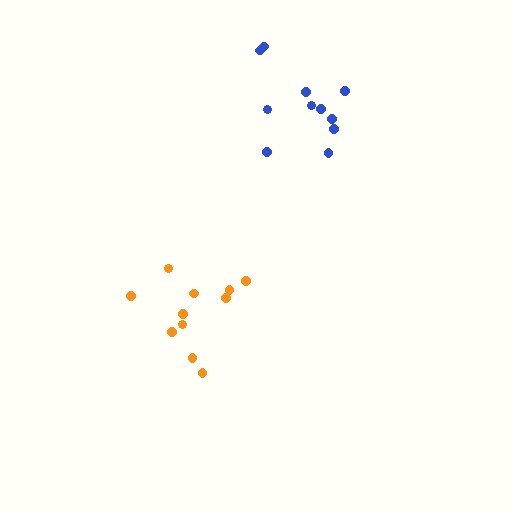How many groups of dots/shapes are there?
There are 2 groups.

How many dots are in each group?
Group 1: 11 dots, Group 2: 11 dots (22 total).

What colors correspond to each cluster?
The clusters are colored: blue, orange.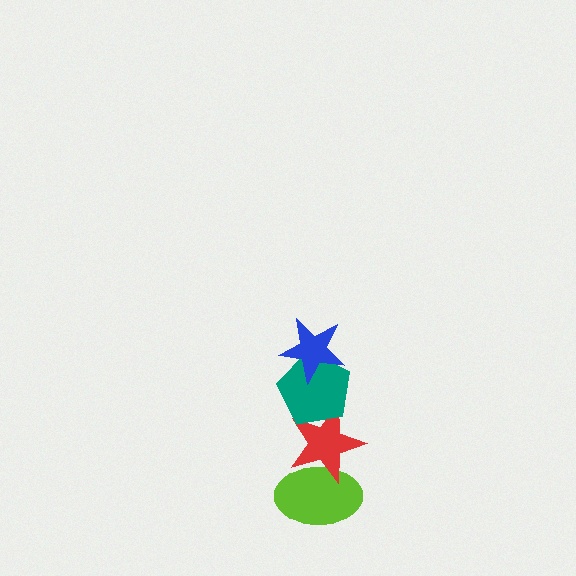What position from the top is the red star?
The red star is 3rd from the top.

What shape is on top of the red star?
The teal pentagon is on top of the red star.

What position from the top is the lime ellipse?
The lime ellipse is 4th from the top.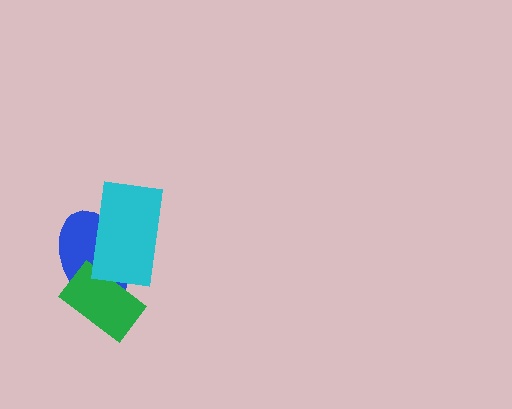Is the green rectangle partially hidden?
Yes, it is partially covered by another shape.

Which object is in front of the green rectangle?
The cyan rectangle is in front of the green rectangle.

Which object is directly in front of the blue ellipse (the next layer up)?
The green rectangle is directly in front of the blue ellipse.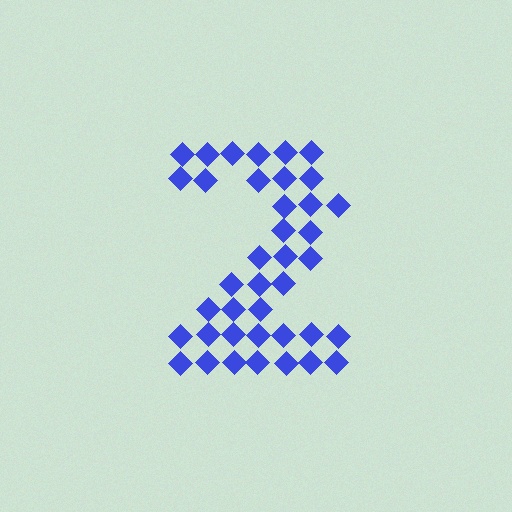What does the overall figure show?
The overall figure shows the digit 2.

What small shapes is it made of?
It is made of small diamonds.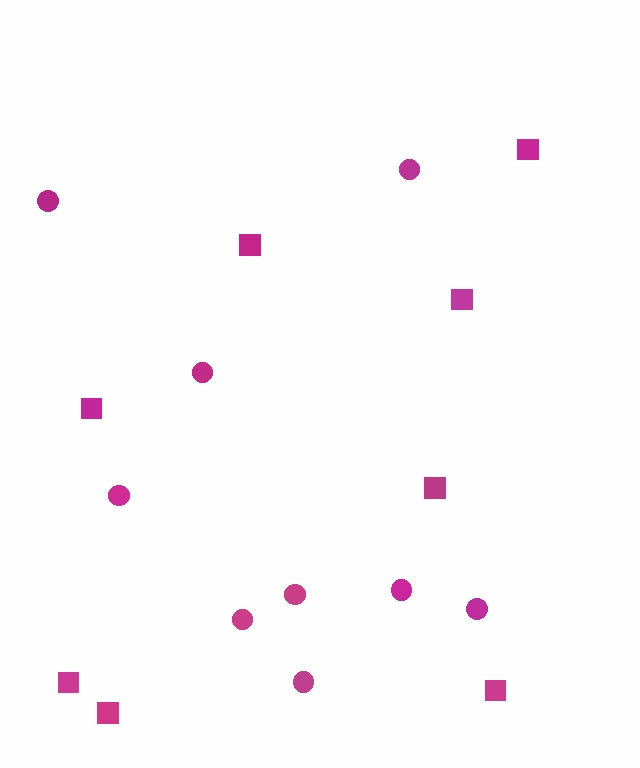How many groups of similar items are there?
There are 2 groups: one group of squares (8) and one group of circles (9).